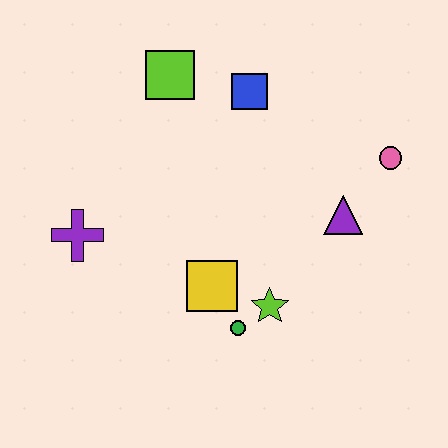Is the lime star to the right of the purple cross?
Yes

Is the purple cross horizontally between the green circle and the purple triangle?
No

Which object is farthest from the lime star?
The lime square is farthest from the lime star.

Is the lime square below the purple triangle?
No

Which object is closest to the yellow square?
The green circle is closest to the yellow square.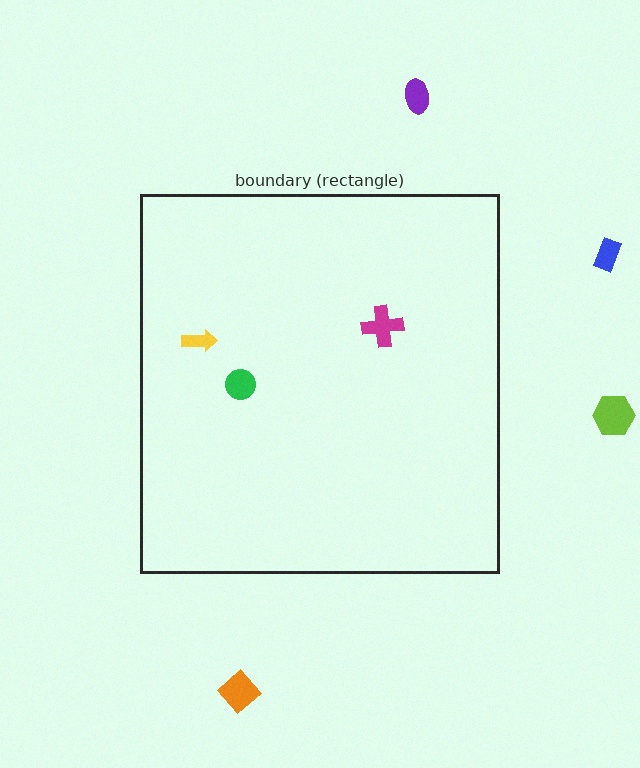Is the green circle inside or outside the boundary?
Inside.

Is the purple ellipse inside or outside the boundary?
Outside.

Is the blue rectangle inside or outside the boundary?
Outside.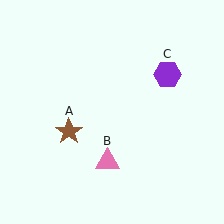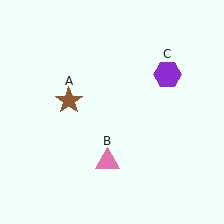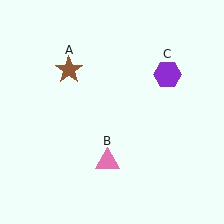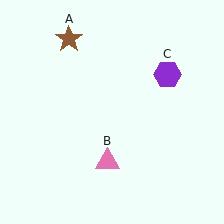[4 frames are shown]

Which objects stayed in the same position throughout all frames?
Pink triangle (object B) and purple hexagon (object C) remained stationary.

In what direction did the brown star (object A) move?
The brown star (object A) moved up.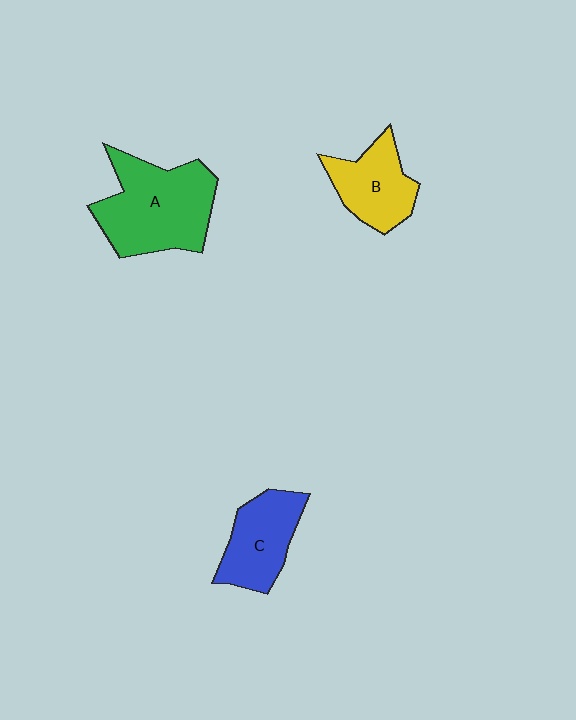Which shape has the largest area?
Shape A (green).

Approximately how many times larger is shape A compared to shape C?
Approximately 1.6 times.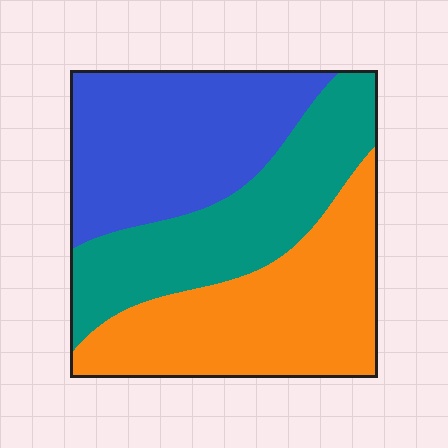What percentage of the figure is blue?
Blue covers about 35% of the figure.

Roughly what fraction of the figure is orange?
Orange covers 36% of the figure.